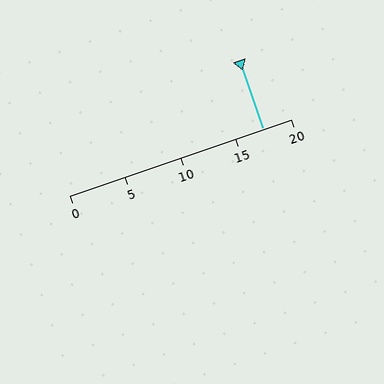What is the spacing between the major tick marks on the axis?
The major ticks are spaced 5 apart.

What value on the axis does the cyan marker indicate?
The marker indicates approximately 17.5.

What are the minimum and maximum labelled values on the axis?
The axis runs from 0 to 20.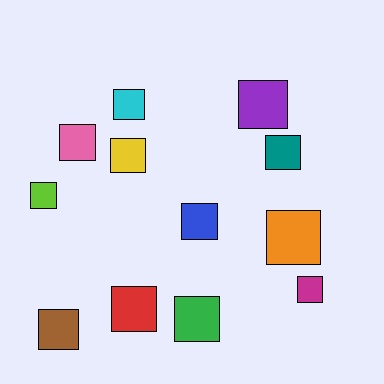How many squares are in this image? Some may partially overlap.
There are 12 squares.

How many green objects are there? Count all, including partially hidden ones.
There is 1 green object.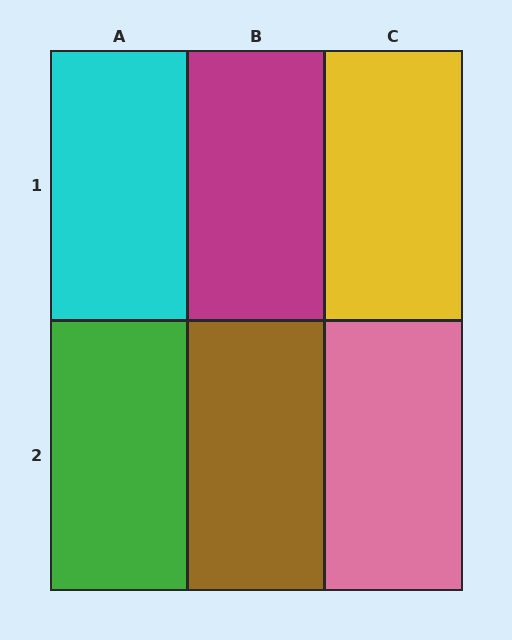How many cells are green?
1 cell is green.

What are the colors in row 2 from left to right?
Green, brown, pink.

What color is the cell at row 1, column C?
Yellow.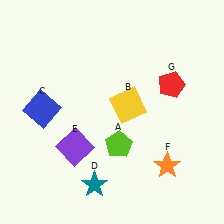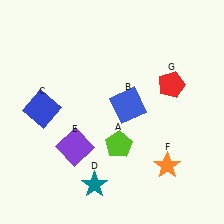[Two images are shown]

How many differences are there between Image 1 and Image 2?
There is 1 difference between the two images.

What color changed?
The square (B) changed from yellow in Image 1 to blue in Image 2.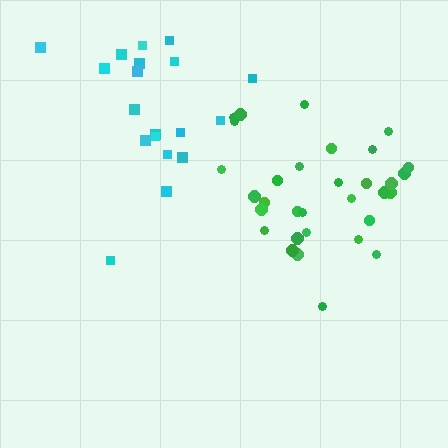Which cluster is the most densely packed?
Green.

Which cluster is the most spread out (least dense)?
Cyan.